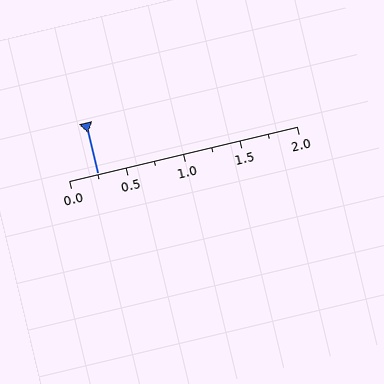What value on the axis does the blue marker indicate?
The marker indicates approximately 0.25.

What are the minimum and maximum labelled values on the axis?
The axis runs from 0.0 to 2.0.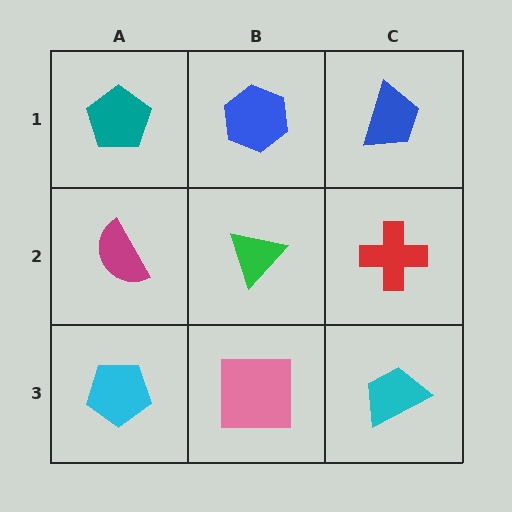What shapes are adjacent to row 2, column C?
A blue trapezoid (row 1, column C), a cyan trapezoid (row 3, column C), a green triangle (row 2, column B).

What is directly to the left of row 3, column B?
A cyan pentagon.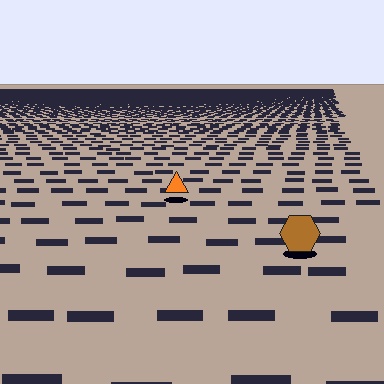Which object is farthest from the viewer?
The orange triangle is farthest from the viewer. It appears smaller and the ground texture around it is denser.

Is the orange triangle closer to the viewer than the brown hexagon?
No. The brown hexagon is closer — you can tell from the texture gradient: the ground texture is coarser near it.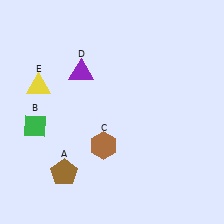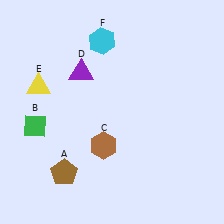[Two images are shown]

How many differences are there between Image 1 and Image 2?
There is 1 difference between the two images.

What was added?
A cyan hexagon (F) was added in Image 2.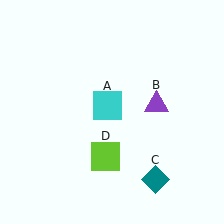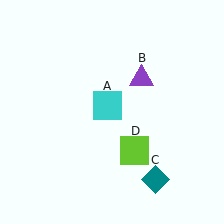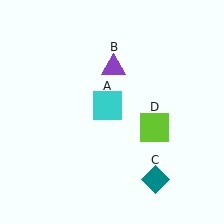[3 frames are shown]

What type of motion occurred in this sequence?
The purple triangle (object B), lime square (object D) rotated counterclockwise around the center of the scene.